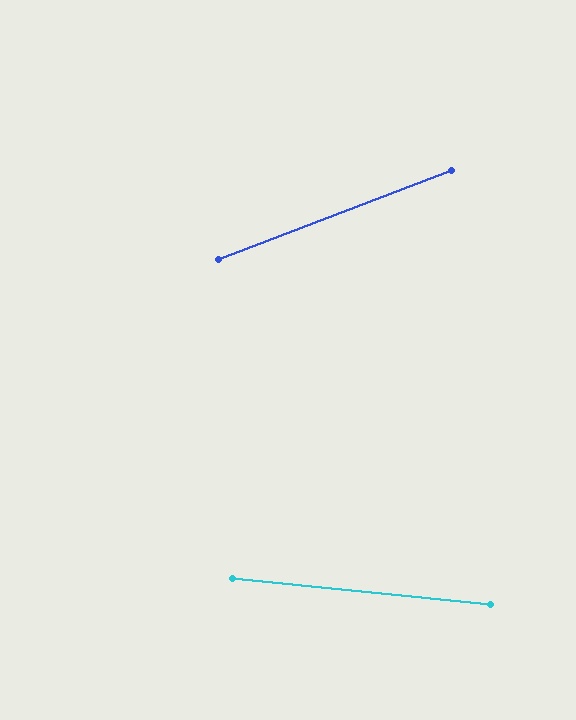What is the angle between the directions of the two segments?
Approximately 27 degrees.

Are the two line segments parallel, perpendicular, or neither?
Neither parallel nor perpendicular — they differ by about 27°.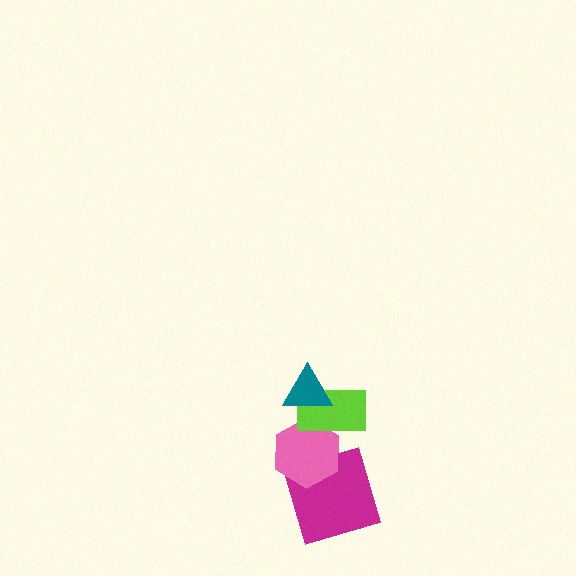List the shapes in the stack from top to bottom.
From top to bottom: the teal triangle, the lime rectangle, the pink hexagon, the magenta square.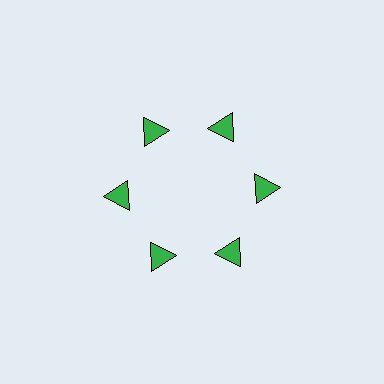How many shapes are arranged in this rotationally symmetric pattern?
There are 6 shapes, arranged in 6 groups of 1.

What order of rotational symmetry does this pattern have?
This pattern has 6-fold rotational symmetry.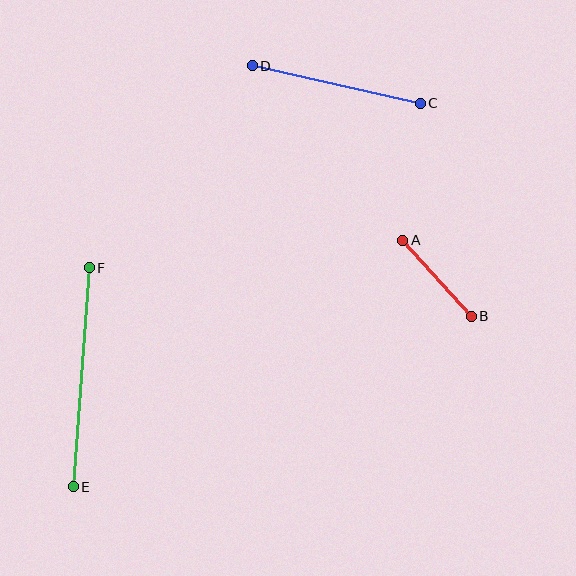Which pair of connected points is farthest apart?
Points E and F are farthest apart.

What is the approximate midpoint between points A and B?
The midpoint is at approximately (437, 278) pixels.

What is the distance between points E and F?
The distance is approximately 220 pixels.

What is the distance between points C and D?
The distance is approximately 172 pixels.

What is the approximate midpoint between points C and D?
The midpoint is at approximately (336, 85) pixels.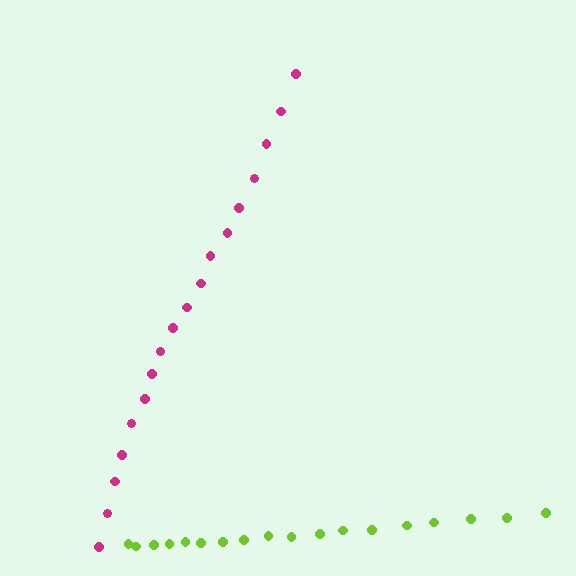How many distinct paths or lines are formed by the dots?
There are 2 distinct paths.